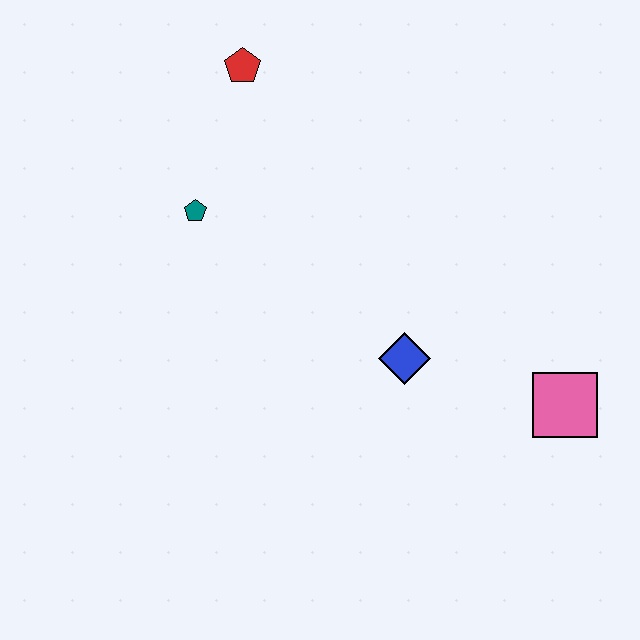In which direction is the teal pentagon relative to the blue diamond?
The teal pentagon is to the left of the blue diamond.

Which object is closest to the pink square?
The blue diamond is closest to the pink square.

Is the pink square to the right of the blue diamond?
Yes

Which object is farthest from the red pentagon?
The pink square is farthest from the red pentagon.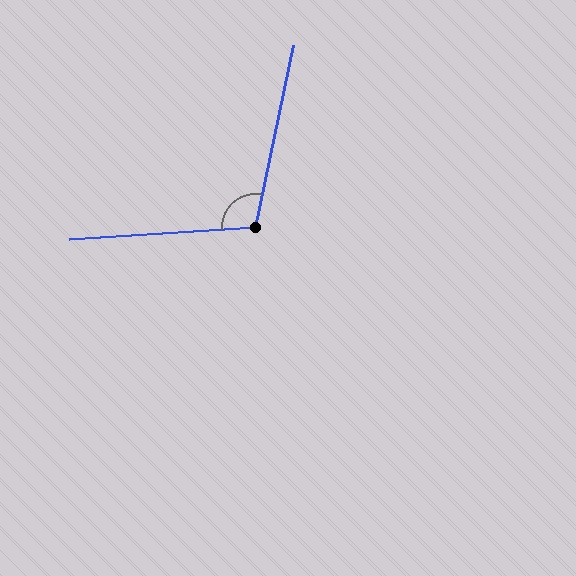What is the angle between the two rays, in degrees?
Approximately 105 degrees.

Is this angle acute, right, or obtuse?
It is obtuse.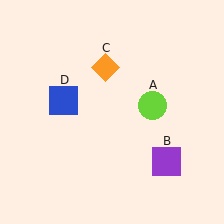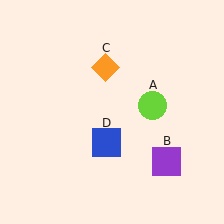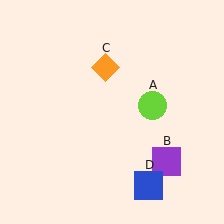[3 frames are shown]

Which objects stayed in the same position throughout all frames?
Lime circle (object A) and purple square (object B) and orange diamond (object C) remained stationary.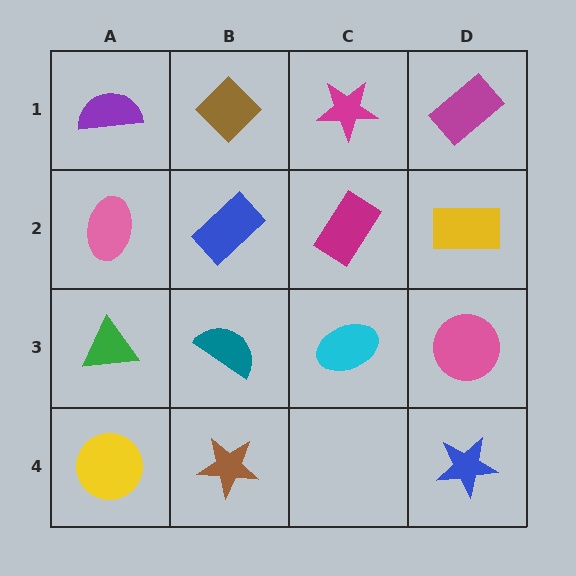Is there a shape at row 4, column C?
No, that cell is empty.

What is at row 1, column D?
A magenta rectangle.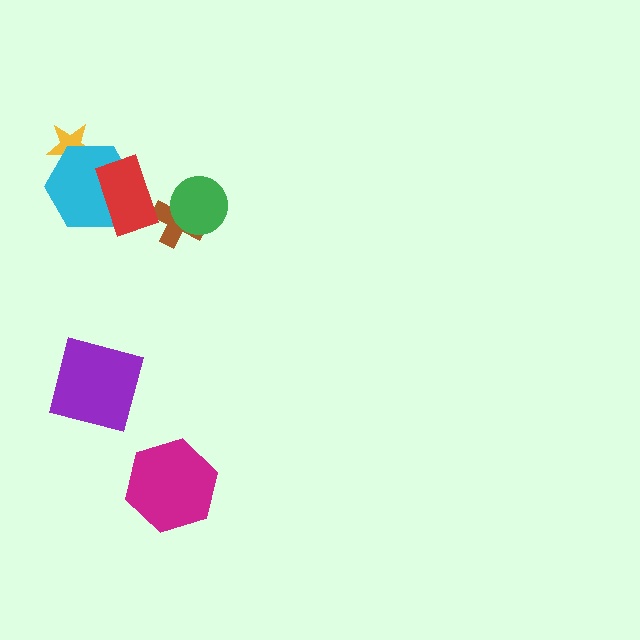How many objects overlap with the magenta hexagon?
0 objects overlap with the magenta hexagon.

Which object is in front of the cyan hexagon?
The red rectangle is in front of the cyan hexagon.